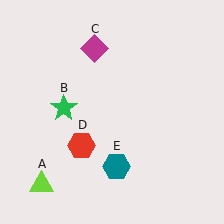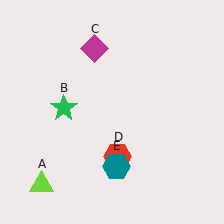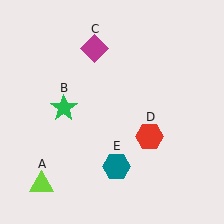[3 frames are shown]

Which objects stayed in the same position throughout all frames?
Lime triangle (object A) and green star (object B) and magenta diamond (object C) and teal hexagon (object E) remained stationary.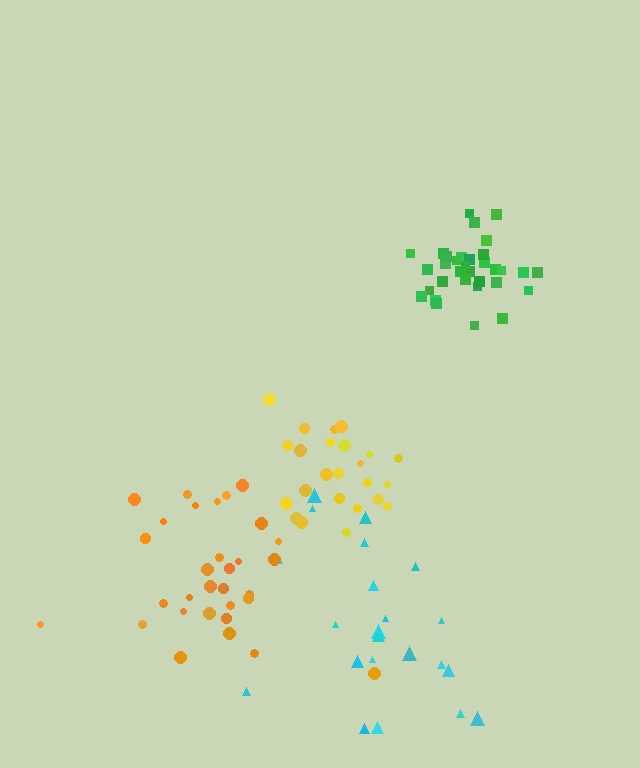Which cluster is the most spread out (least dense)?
Cyan.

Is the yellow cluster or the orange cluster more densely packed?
Yellow.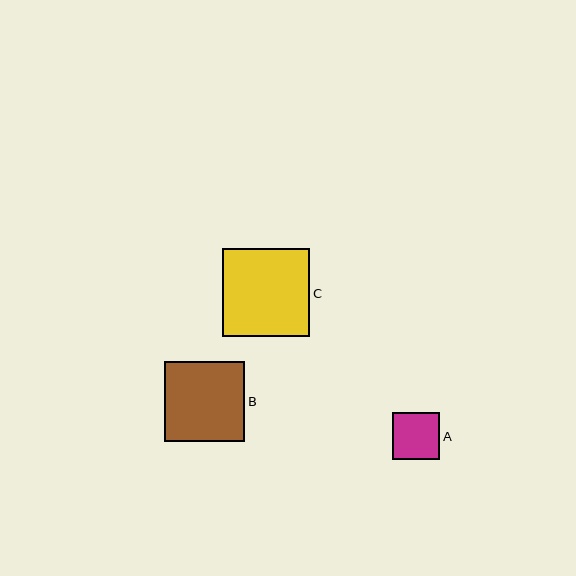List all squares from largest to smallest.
From largest to smallest: C, B, A.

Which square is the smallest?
Square A is the smallest with a size of approximately 47 pixels.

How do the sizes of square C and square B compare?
Square C and square B are approximately the same size.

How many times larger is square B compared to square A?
Square B is approximately 1.7 times the size of square A.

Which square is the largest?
Square C is the largest with a size of approximately 87 pixels.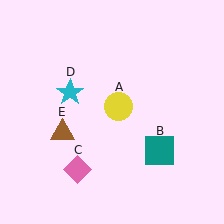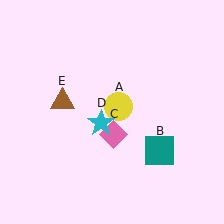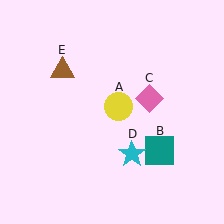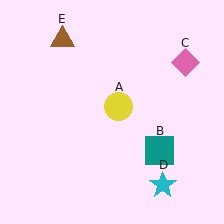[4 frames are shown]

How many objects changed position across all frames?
3 objects changed position: pink diamond (object C), cyan star (object D), brown triangle (object E).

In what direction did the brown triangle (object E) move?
The brown triangle (object E) moved up.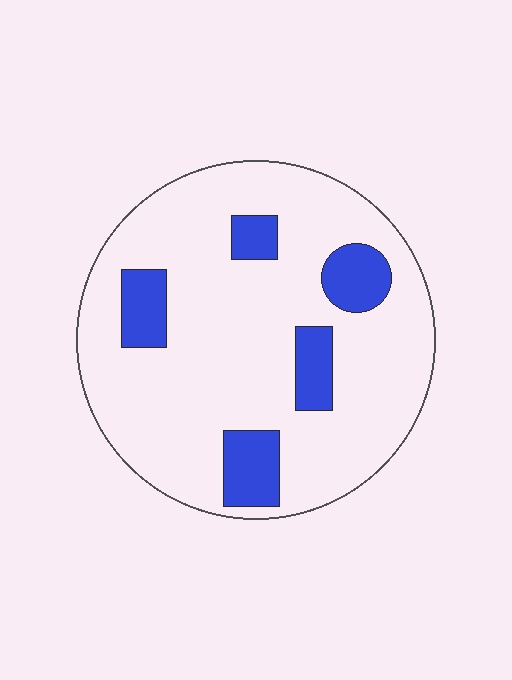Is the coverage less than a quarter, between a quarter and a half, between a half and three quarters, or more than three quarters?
Less than a quarter.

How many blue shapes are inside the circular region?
5.